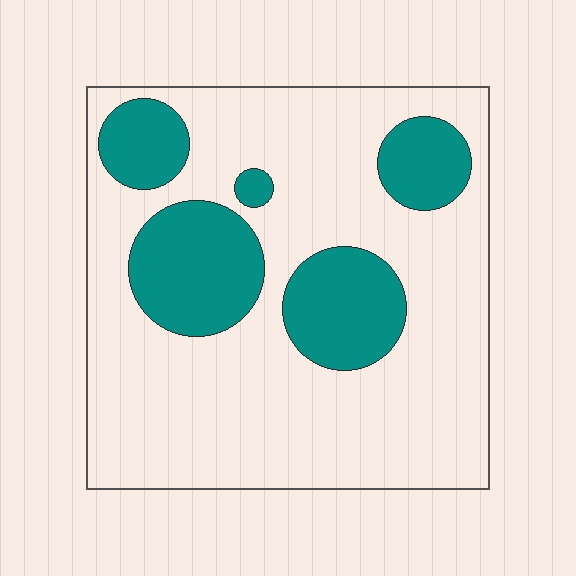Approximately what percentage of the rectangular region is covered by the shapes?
Approximately 25%.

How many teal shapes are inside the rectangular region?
5.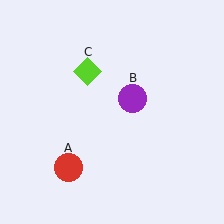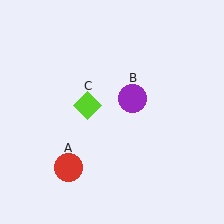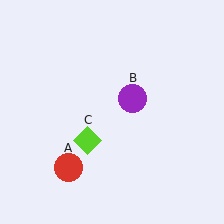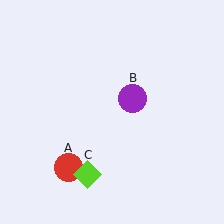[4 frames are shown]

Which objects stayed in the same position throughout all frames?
Red circle (object A) and purple circle (object B) remained stationary.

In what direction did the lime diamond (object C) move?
The lime diamond (object C) moved down.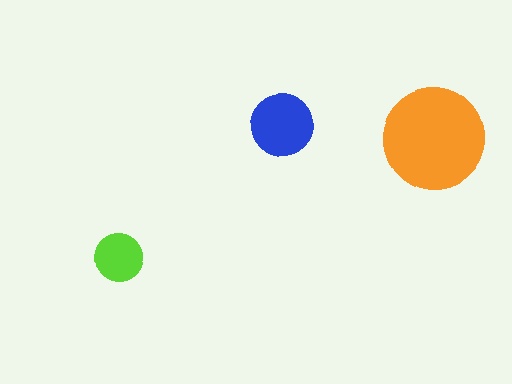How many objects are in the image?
There are 3 objects in the image.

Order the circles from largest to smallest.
the orange one, the blue one, the lime one.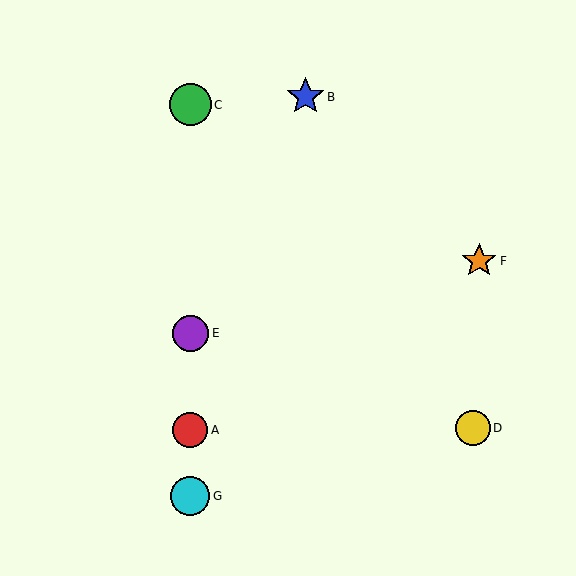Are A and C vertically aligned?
Yes, both are at x≈190.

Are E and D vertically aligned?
No, E is at x≈190 and D is at x≈473.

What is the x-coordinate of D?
Object D is at x≈473.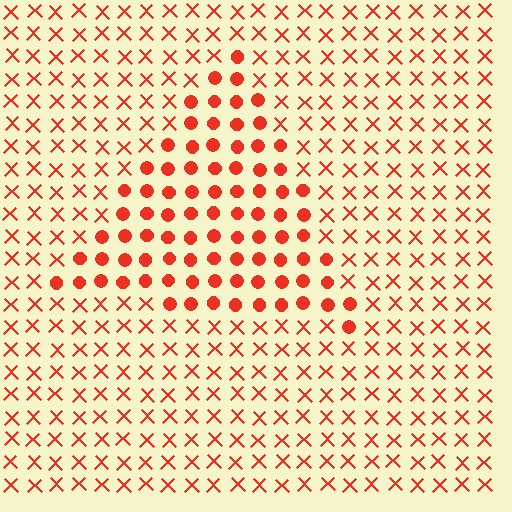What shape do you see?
I see a triangle.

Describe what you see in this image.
The image is filled with small red elements arranged in a uniform grid. A triangle-shaped region contains circles, while the surrounding area contains X marks. The boundary is defined purely by the change in element shape.